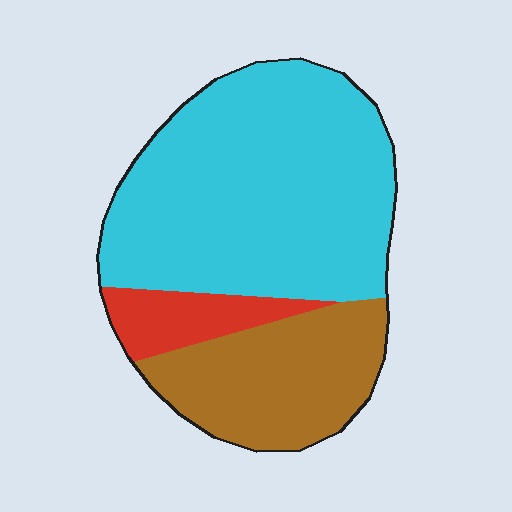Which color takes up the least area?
Red, at roughly 10%.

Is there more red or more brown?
Brown.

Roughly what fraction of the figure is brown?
Brown takes up about one quarter (1/4) of the figure.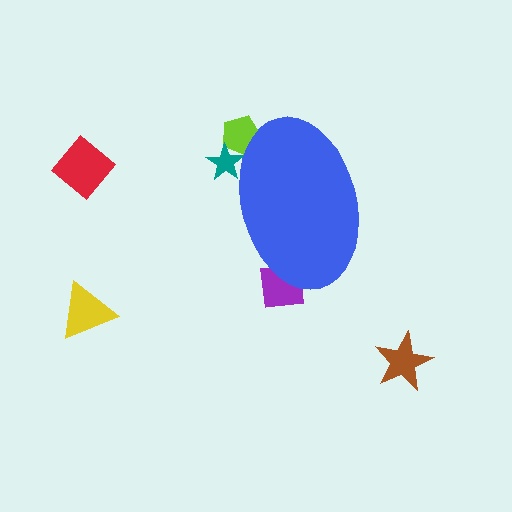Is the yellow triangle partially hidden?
No, the yellow triangle is fully visible.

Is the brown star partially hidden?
No, the brown star is fully visible.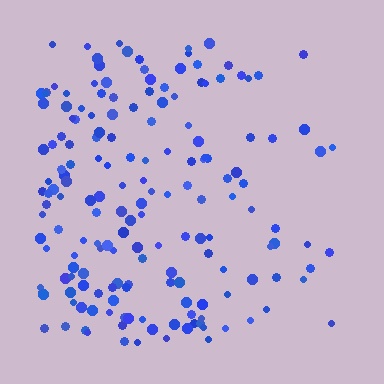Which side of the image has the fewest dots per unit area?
The right.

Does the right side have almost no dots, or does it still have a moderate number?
Still a moderate number, just noticeably fewer than the left.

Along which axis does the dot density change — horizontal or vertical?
Horizontal.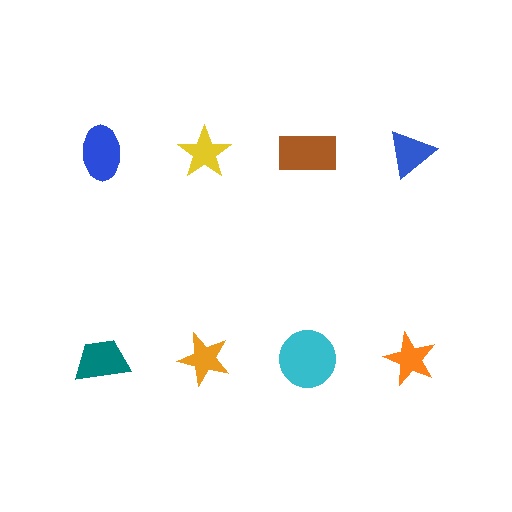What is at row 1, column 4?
A blue triangle.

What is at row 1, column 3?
A brown rectangle.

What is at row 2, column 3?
A cyan circle.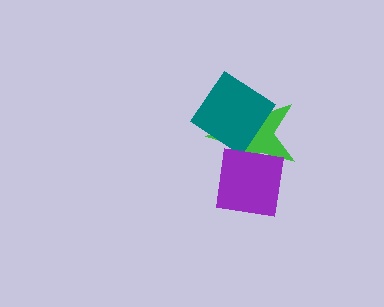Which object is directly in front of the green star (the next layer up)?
The teal diamond is directly in front of the green star.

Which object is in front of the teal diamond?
The purple square is in front of the teal diamond.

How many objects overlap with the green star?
2 objects overlap with the green star.